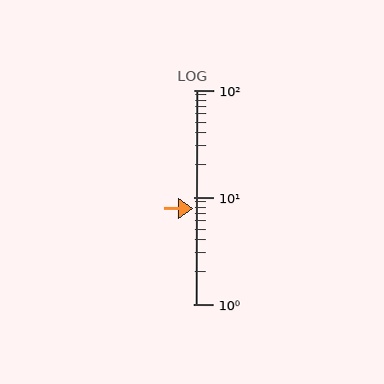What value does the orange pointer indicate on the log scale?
The pointer indicates approximately 7.8.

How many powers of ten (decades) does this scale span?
The scale spans 2 decades, from 1 to 100.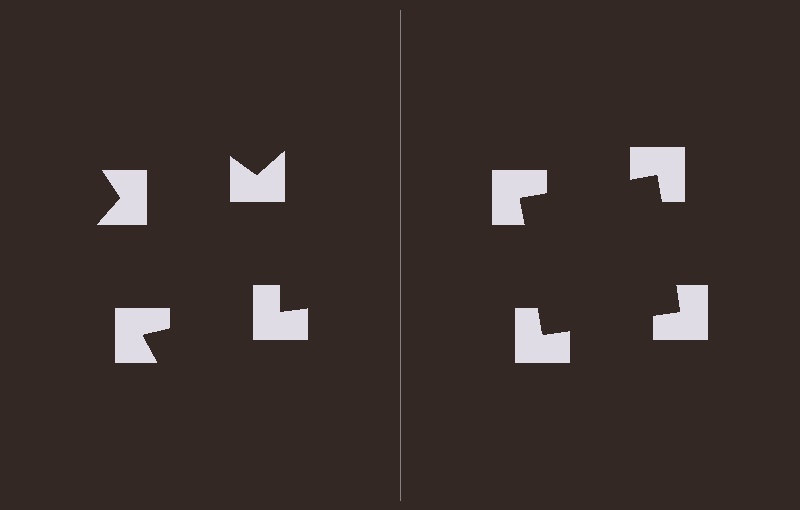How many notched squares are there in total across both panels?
8 — 4 on each side.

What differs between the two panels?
The notched squares are positioned identically on both sides; only the wedge orientations differ. On the right they align to a square; on the left they are misaligned.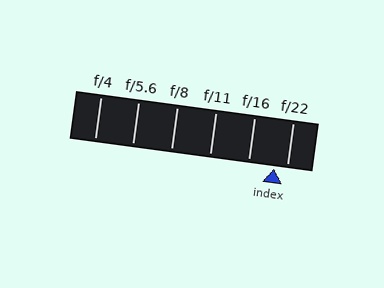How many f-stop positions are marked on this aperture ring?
There are 6 f-stop positions marked.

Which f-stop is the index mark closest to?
The index mark is closest to f/22.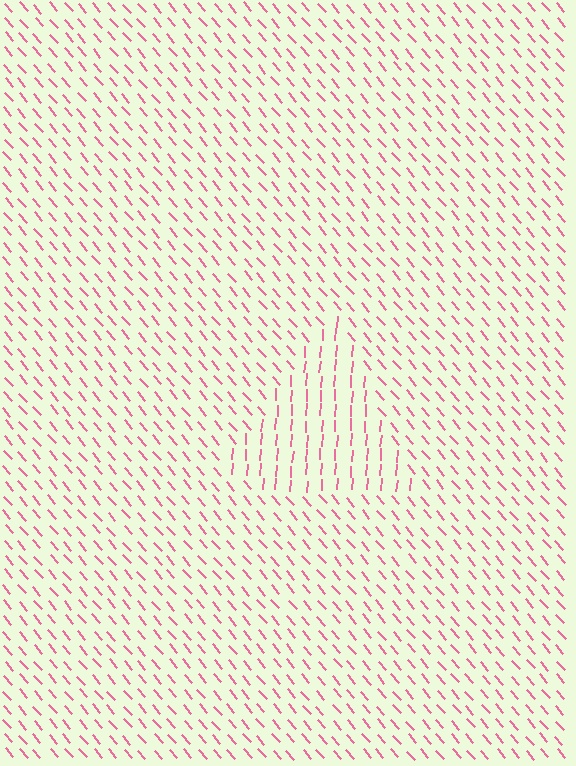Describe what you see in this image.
The image is filled with small pink line segments. A triangle region in the image has lines oriented differently from the surrounding lines, creating a visible texture boundary.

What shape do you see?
I see a triangle.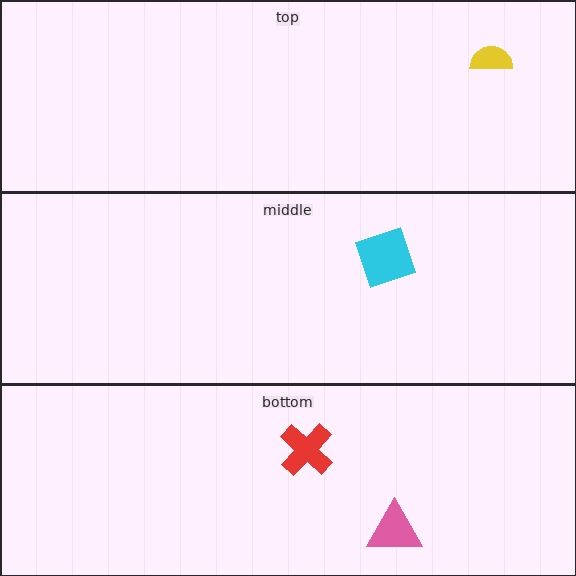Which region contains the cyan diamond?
The middle region.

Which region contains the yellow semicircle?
The top region.